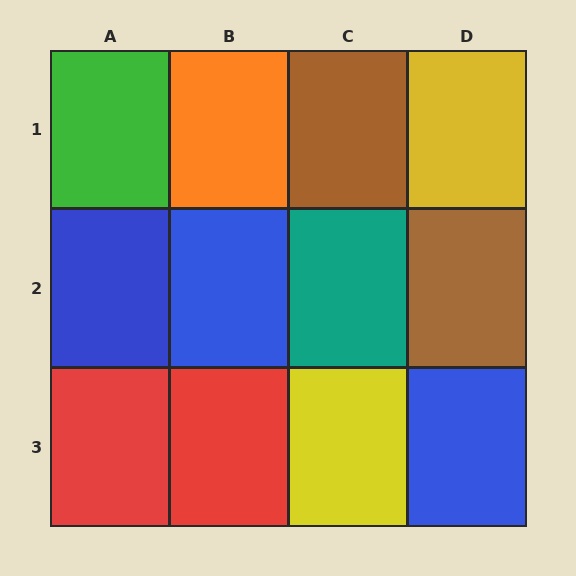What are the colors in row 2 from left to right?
Blue, blue, teal, brown.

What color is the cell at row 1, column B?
Orange.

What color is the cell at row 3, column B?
Red.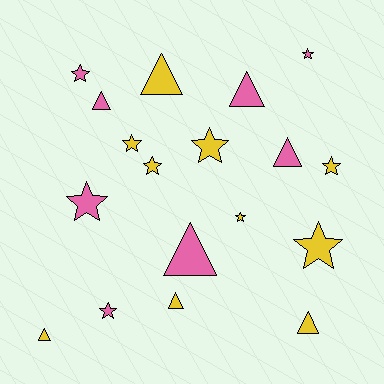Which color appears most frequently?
Yellow, with 10 objects.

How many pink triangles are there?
There are 4 pink triangles.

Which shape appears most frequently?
Star, with 10 objects.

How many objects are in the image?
There are 18 objects.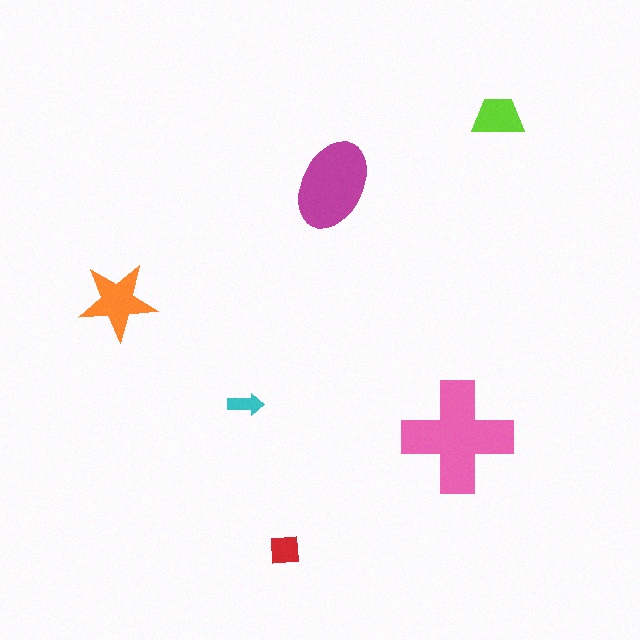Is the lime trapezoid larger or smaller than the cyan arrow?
Larger.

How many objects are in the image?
There are 6 objects in the image.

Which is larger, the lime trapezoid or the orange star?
The orange star.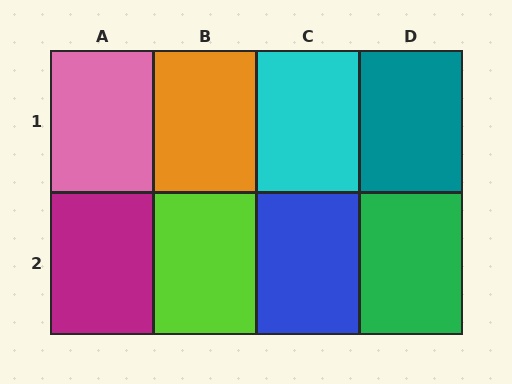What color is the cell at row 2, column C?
Blue.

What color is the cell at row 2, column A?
Magenta.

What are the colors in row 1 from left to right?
Pink, orange, cyan, teal.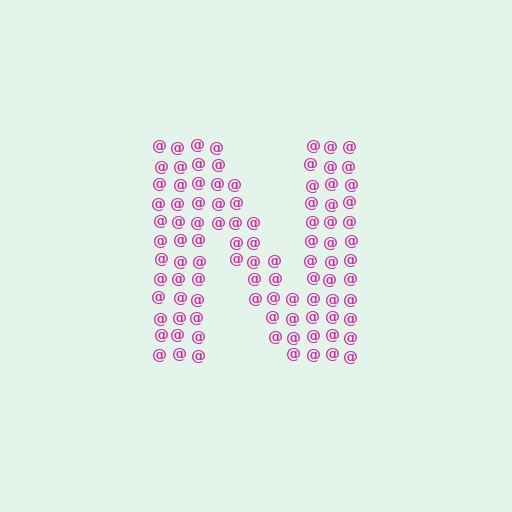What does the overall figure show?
The overall figure shows the letter N.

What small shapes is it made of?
It is made of small at signs.